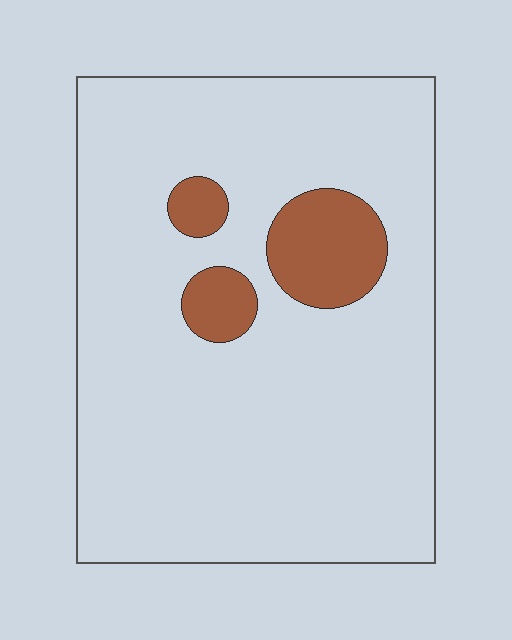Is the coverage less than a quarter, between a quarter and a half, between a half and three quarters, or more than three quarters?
Less than a quarter.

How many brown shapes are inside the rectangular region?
3.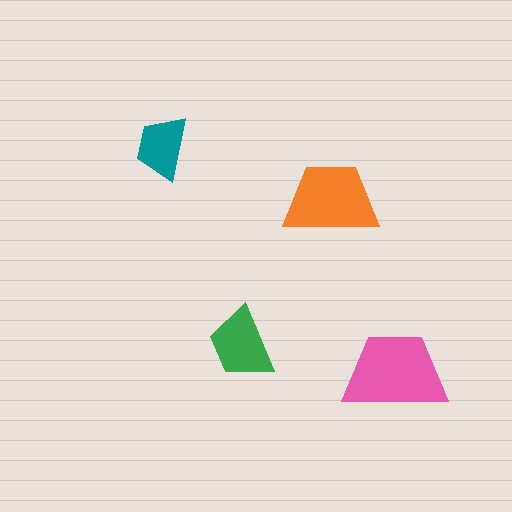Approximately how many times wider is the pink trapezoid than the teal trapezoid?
About 1.5 times wider.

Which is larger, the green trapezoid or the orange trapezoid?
The orange one.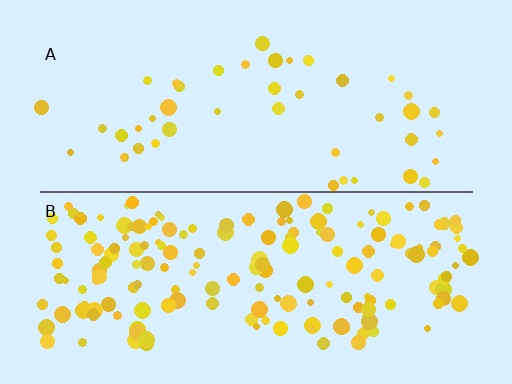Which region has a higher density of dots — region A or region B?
B (the bottom).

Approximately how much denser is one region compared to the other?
Approximately 3.7× — region B over region A.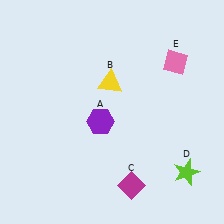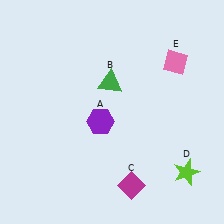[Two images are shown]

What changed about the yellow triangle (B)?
In Image 1, B is yellow. In Image 2, it changed to green.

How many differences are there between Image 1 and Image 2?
There is 1 difference between the two images.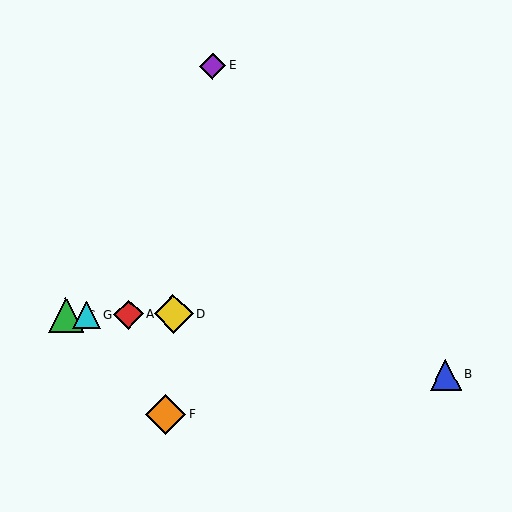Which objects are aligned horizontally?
Objects A, C, D, G are aligned horizontally.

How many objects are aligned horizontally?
4 objects (A, C, D, G) are aligned horizontally.